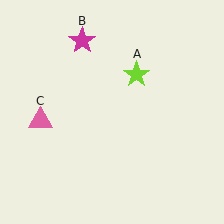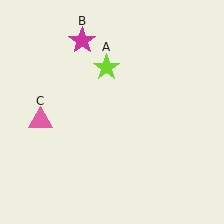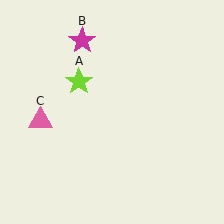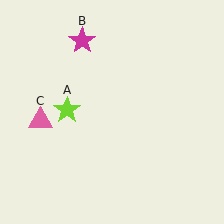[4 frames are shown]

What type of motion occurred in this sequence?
The lime star (object A) rotated counterclockwise around the center of the scene.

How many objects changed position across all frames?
1 object changed position: lime star (object A).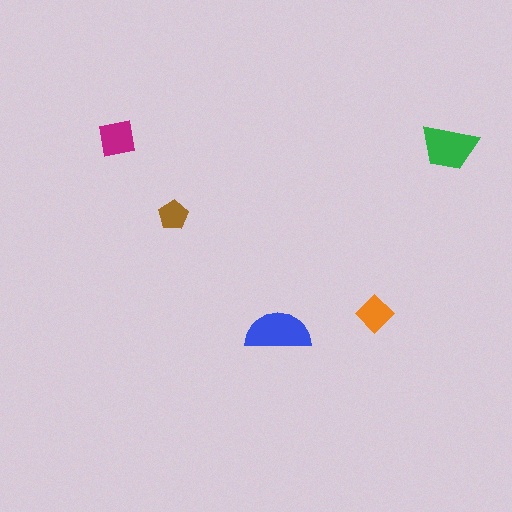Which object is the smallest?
The brown pentagon.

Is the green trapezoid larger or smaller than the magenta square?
Larger.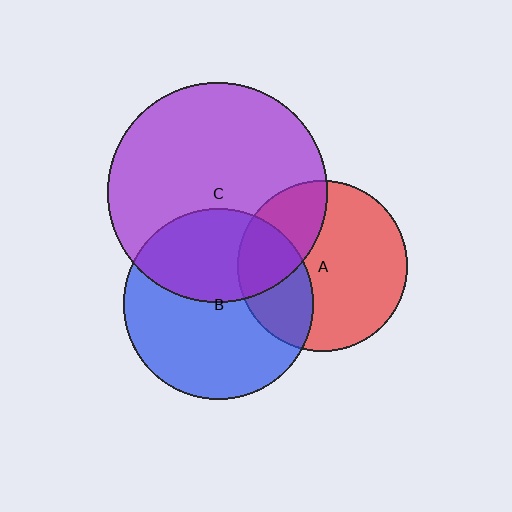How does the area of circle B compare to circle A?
Approximately 1.2 times.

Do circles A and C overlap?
Yes.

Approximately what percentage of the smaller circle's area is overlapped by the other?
Approximately 30%.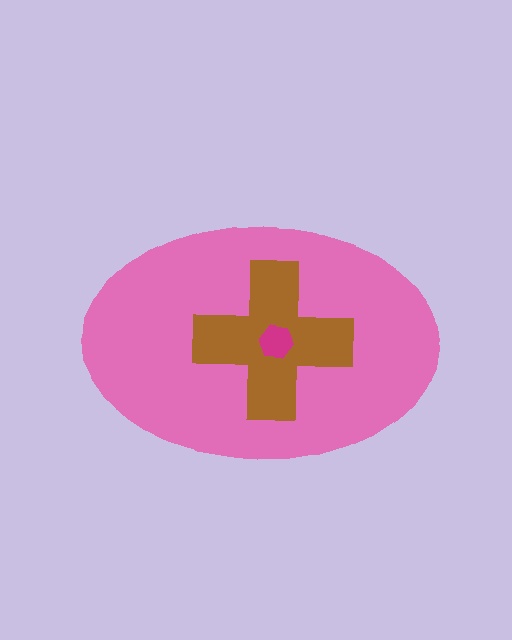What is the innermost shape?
The magenta hexagon.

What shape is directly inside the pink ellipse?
The brown cross.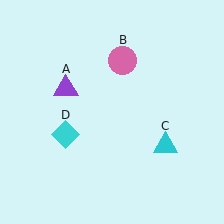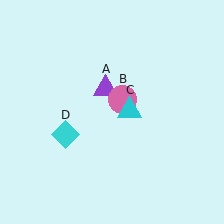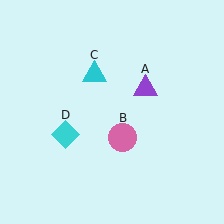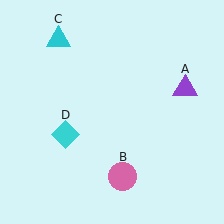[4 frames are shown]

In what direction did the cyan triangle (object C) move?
The cyan triangle (object C) moved up and to the left.